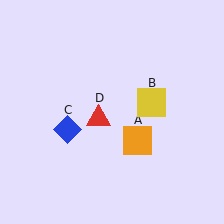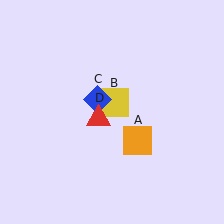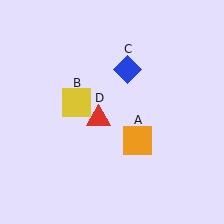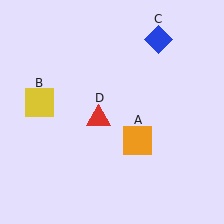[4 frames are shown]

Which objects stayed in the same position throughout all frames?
Orange square (object A) and red triangle (object D) remained stationary.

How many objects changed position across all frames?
2 objects changed position: yellow square (object B), blue diamond (object C).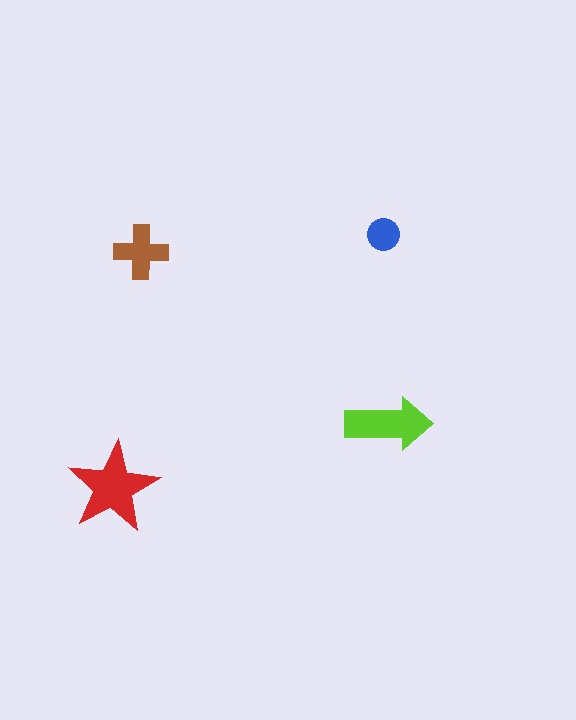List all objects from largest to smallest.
The red star, the lime arrow, the brown cross, the blue circle.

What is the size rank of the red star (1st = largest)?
1st.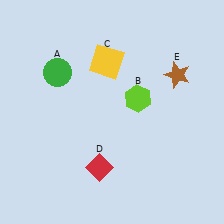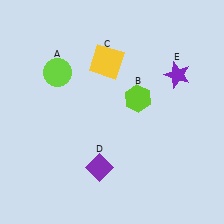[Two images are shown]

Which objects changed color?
A changed from green to lime. D changed from red to purple. E changed from brown to purple.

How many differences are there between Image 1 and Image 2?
There are 3 differences between the two images.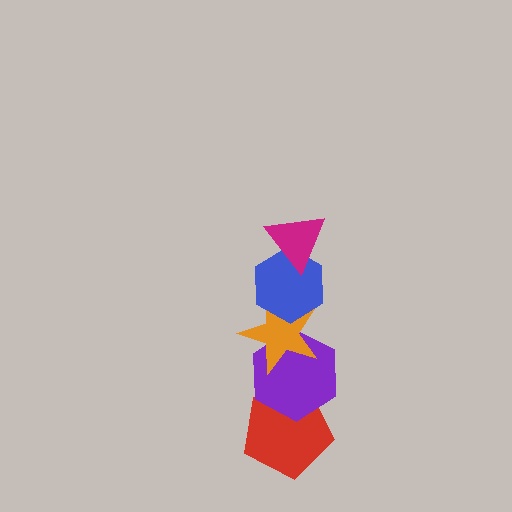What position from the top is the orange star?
The orange star is 3rd from the top.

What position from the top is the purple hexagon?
The purple hexagon is 4th from the top.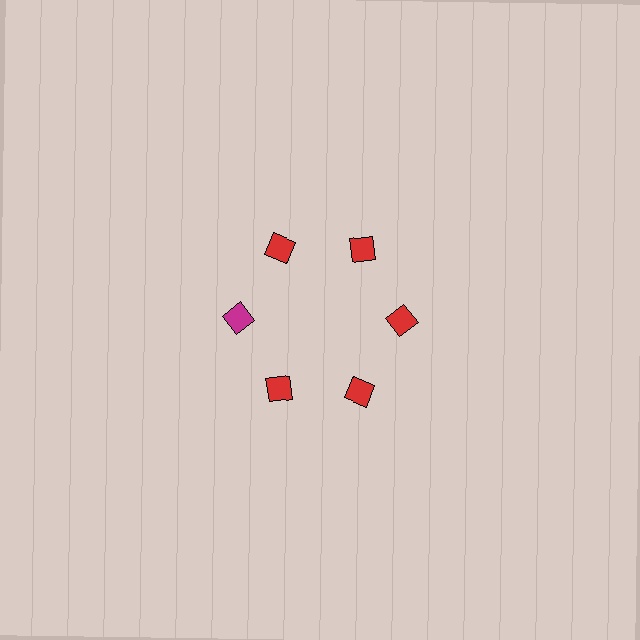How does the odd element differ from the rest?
It has a different color: magenta instead of red.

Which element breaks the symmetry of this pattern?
The magenta diamond at roughly the 9 o'clock position breaks the symmetry. All other shapes are red diamonds.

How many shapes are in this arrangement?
There are 6 shapes arranged in a ring pattern.